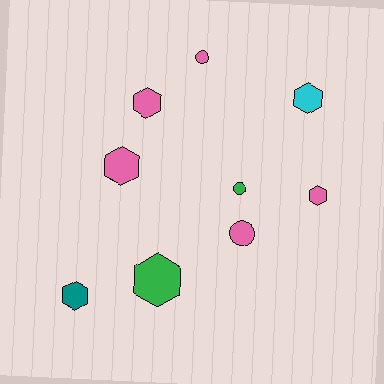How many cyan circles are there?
There are no cyan circles.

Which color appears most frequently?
Pink, with 5 objects.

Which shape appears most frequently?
Hexagon, with 6 objects.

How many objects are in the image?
There are 9 objects.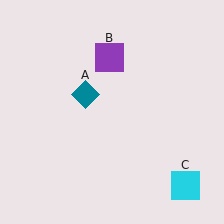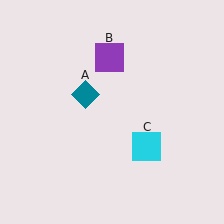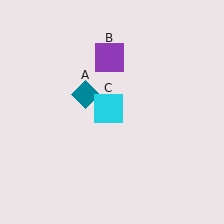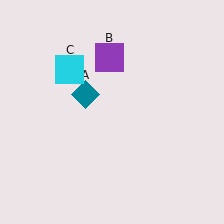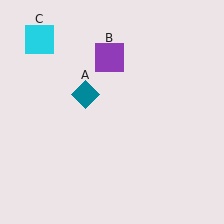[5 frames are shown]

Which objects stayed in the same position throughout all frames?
Teal diamond (object A) and purple square (object B) remained stationary.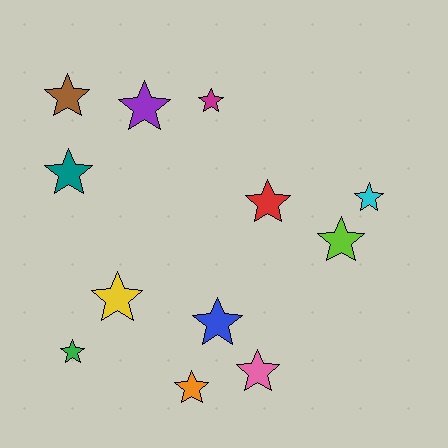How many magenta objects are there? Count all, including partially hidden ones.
There is 1 magenta object.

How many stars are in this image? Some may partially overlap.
There are 12 stars.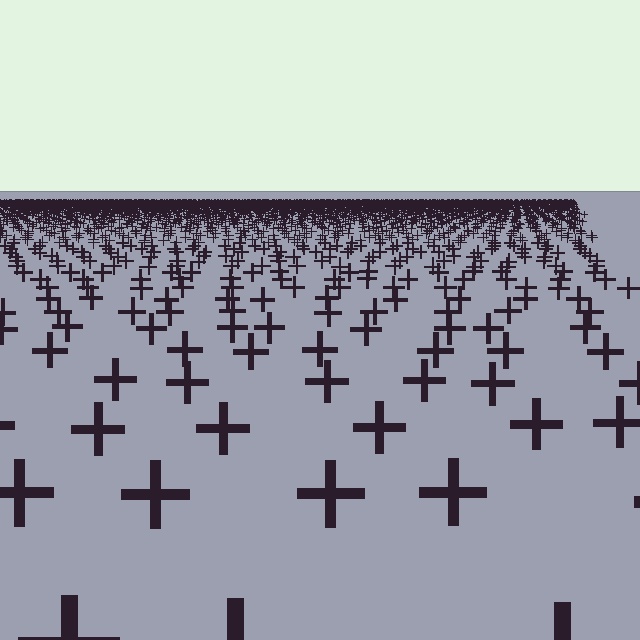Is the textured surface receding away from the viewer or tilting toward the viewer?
The surface is receding away from the viewer. Texture elements get smaller and denser toward the top.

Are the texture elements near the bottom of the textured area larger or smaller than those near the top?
Larger. Near the bottom, elements are closer to the viewer and appear at a bigger on-screen size.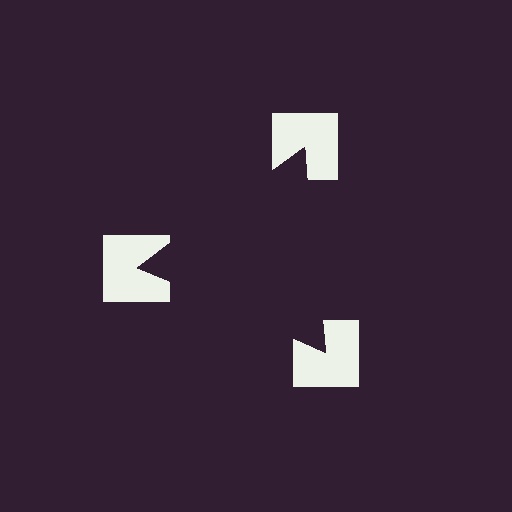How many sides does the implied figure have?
3 sides.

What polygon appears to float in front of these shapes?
An illusory triangle — its edges are inferred from the aligned wedge cuts in the notched squares, not physically drawn.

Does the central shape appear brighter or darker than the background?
It typically appears slightly darker than the background, even though no actual brightness change is drawn.